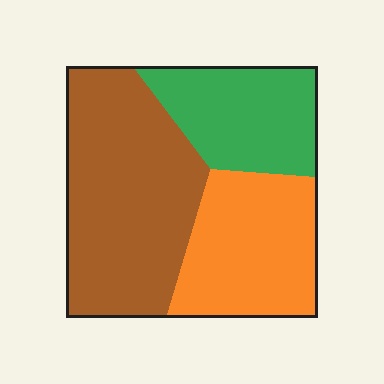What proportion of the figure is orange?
Orange takes up about one third (1/3) of the figure.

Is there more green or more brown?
Brown.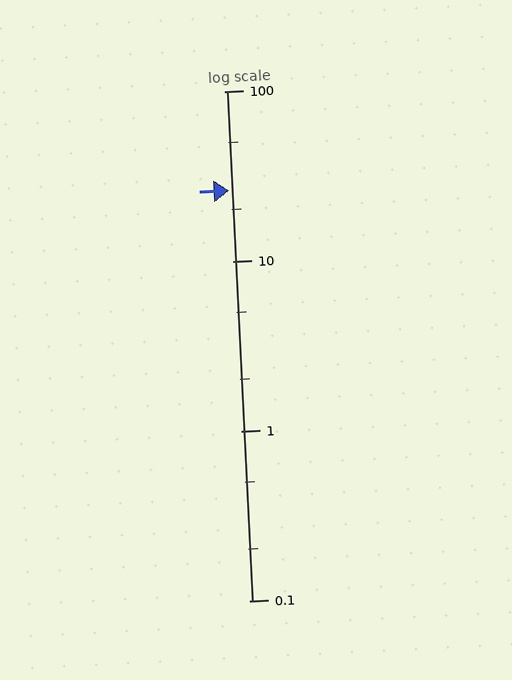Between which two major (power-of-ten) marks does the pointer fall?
The pointer is between 10 and 100.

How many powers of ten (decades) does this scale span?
The scale spans 3 decades, from 0.1 to 100.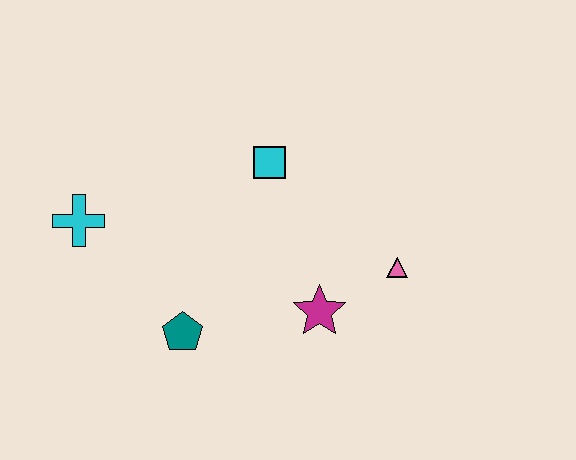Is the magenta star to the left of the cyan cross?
No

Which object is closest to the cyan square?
The magenta star is closest to the cyan square.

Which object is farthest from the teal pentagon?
The pink triangle is farthest from the teal pentagon.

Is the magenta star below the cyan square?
Yes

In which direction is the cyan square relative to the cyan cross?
The cyan square is to the right of the cyan cross.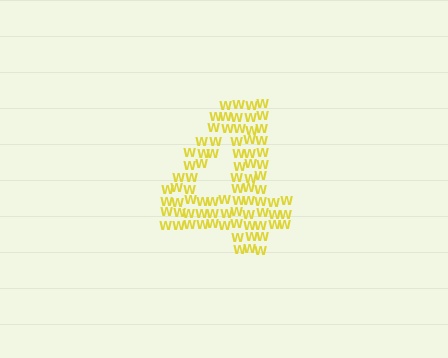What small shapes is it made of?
It is made of small letter W's.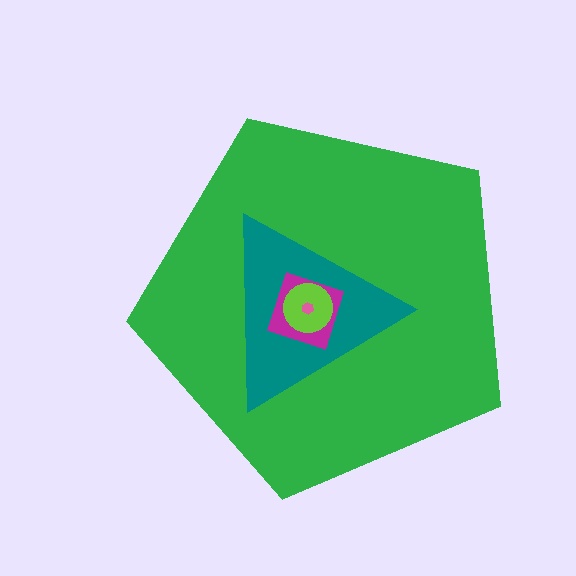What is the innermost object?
The pink hexagon.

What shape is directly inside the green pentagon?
The teal triangle.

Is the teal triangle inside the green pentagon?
Yes.